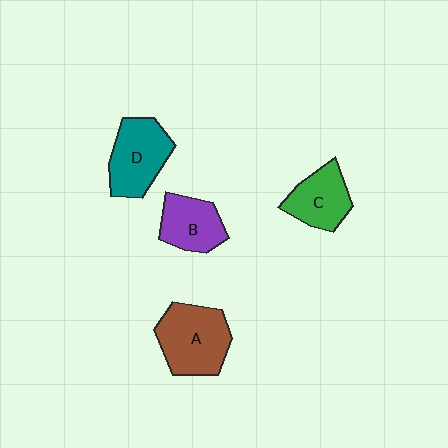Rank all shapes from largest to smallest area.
From largest to smallest: A (brown), D (teal), C (green), B (purple).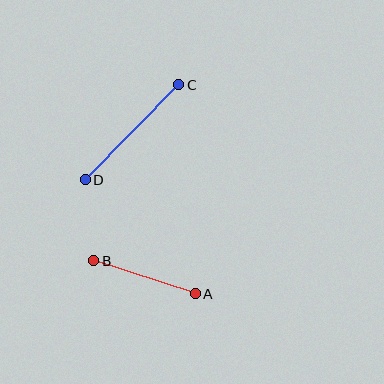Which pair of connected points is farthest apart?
Points C and D are farthest apart.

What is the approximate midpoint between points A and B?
The midpoint is at approximately (144, 277) pixels.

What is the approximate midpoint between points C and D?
The midpoint is at approximately (132, 132) pixels.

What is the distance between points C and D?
The distance is approximately 133 pixels.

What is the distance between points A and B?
The distance is approximately 107 pixels.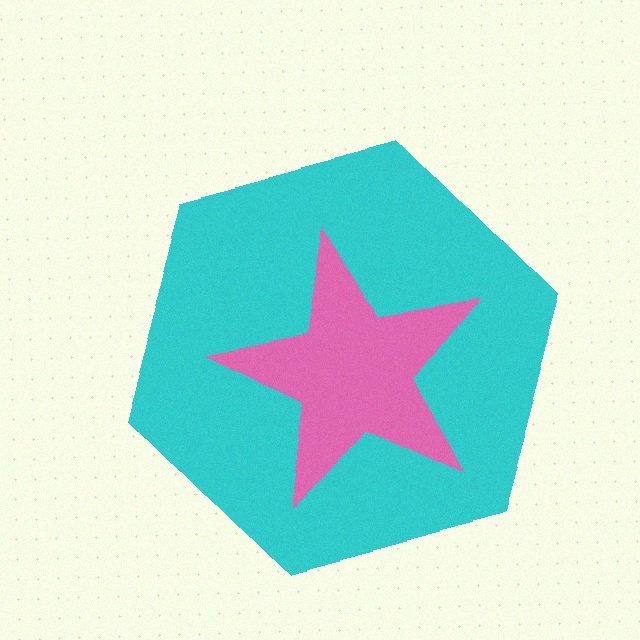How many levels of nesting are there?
2.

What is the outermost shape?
The cyan hexagon.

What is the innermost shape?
The pink star.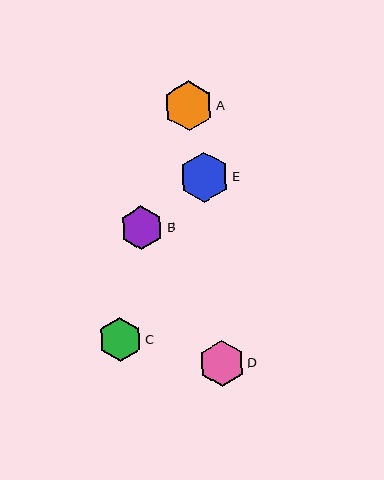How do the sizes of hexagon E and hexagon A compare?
Hexagon E and hexagon A are approximately the same size.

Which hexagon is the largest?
Hexagon E is the largest with a size of approximately 50 pixels.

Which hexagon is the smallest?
Hexagon B is the smallest with a size of approximately 43 pixels.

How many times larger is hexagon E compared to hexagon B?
Hexagon E is approximately 1.2 times the size of hexagon B.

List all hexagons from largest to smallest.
From largest to smallest: E, A, D, C, B.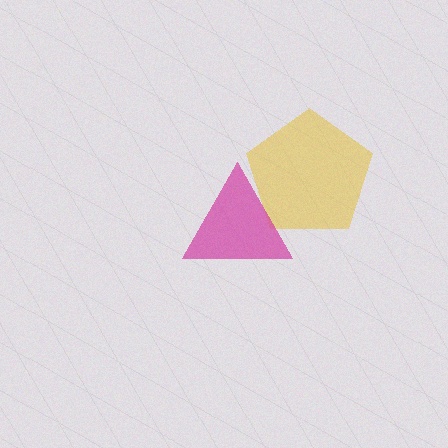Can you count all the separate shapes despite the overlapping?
Yes, there are 2 separate shapes.